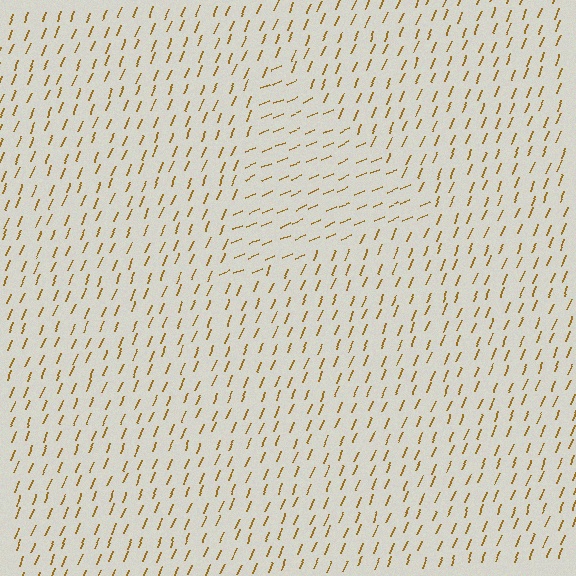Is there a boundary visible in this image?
Yes, there is a texture boundary formed by a change in line orientation.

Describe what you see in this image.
The image is filled with small brown line segments. A triangle region in the image has lines oriented differently from the surrounding lines, creating a visible texture boundary.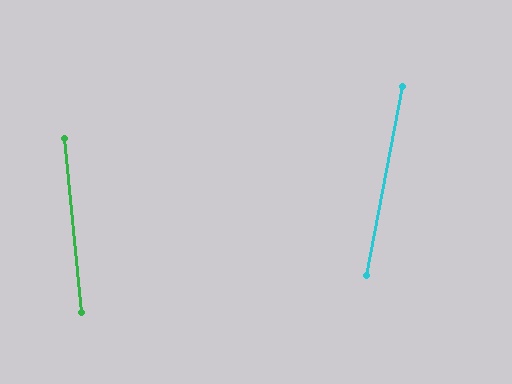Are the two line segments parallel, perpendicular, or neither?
Neither parallel nor perpendicular — they differ by about 16°.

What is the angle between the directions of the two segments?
Approximately 16 degrees.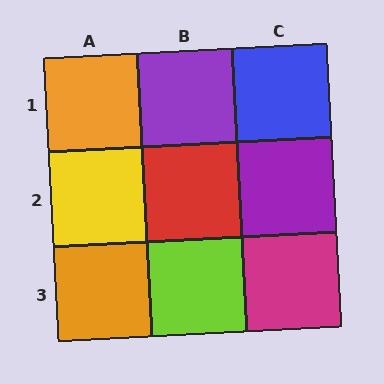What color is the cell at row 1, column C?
Blue.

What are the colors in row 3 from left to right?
Orange, lime, magenta.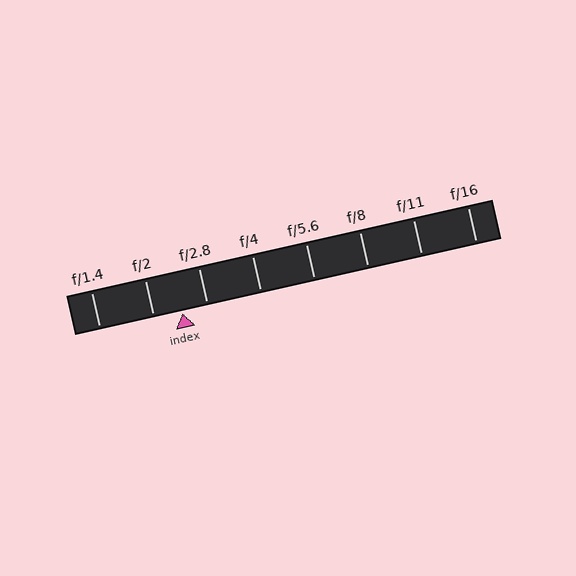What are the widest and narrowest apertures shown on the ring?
The widest aperture shown is f/1.4 and the narrowest is f/16.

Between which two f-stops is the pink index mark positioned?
The index mark is between f/2 and f/2.8.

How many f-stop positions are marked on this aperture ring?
There are 8 f-stop positions marked.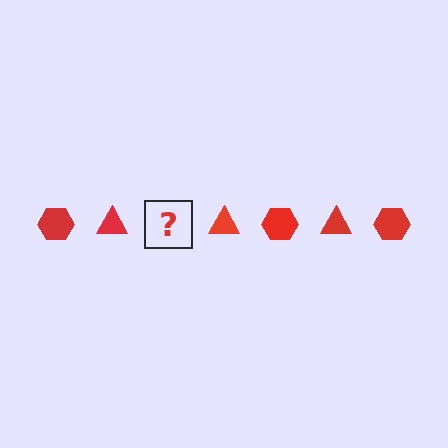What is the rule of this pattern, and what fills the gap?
The rule is that the pattern cycles through hexagon, triangle shapes in red. The gap should be filled with a red hexagon.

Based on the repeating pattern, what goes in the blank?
The blank should be a red hexagon.